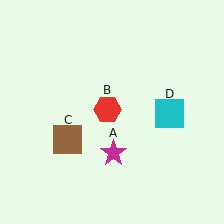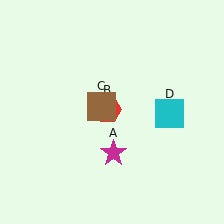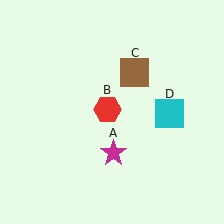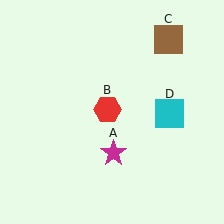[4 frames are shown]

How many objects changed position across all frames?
1 object changed position: brown square (object C).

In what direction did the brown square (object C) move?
The brown square (object C) moved up and to the right.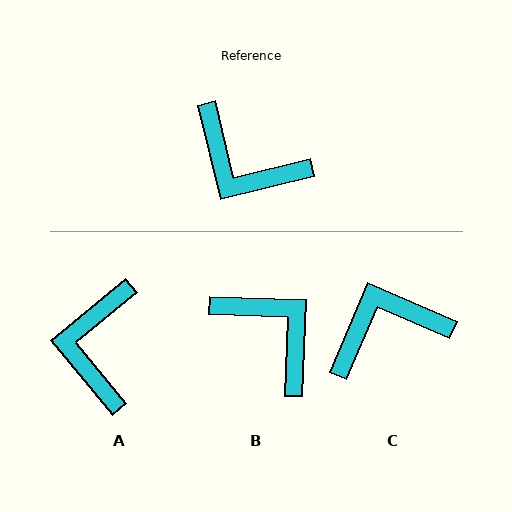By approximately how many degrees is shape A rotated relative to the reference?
Approximately 64 degrees clockwise.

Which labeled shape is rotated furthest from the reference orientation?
B, about 164 degrees away.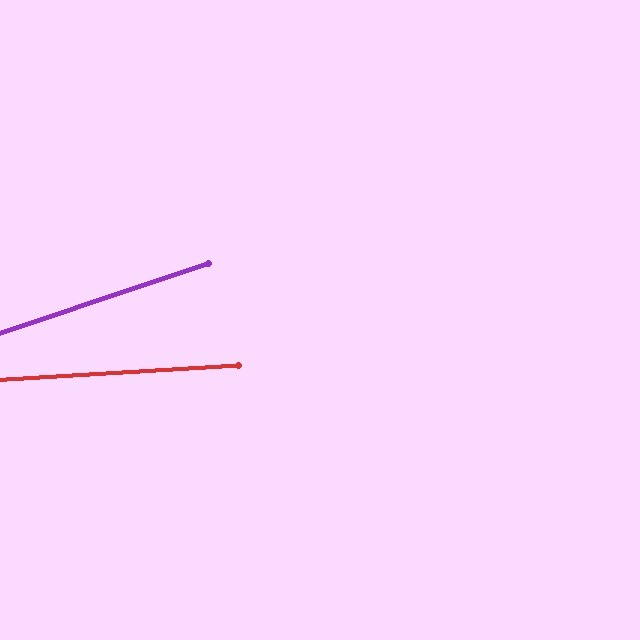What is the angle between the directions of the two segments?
Approximately 15 degrees.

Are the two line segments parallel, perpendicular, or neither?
Neither parallel nor perpendicular — they differ by about 15°.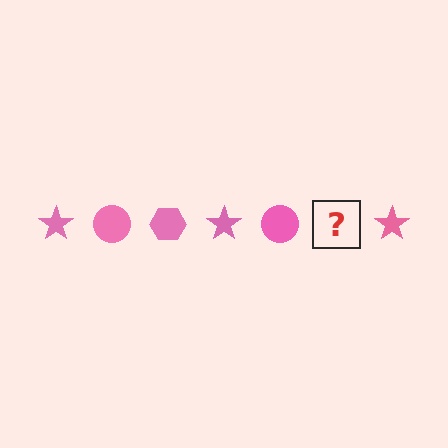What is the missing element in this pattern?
The missing element is a pink hexagon.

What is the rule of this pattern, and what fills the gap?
The rule is that the pattern cycles through star, circle, hexagon shapes in pink. The gap should be filled with a pink hexagon.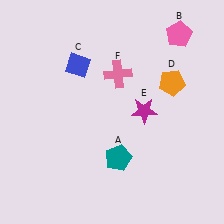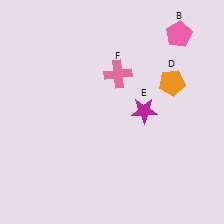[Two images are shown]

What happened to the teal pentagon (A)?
The teal pentagon (A) was removed in Image 2. It was in the bottom-right area of Image 1.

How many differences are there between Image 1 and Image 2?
There are 2 differences between the two images.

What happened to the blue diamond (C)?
The blue diamond (C) was removed in Image 2. It was in the top-left area of Image 1.